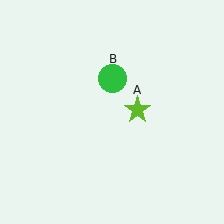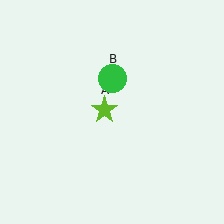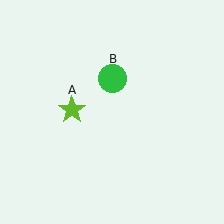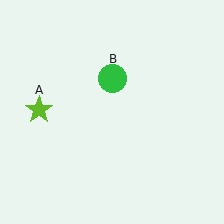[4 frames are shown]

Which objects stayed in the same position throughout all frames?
Green circle (object B) remained stationary.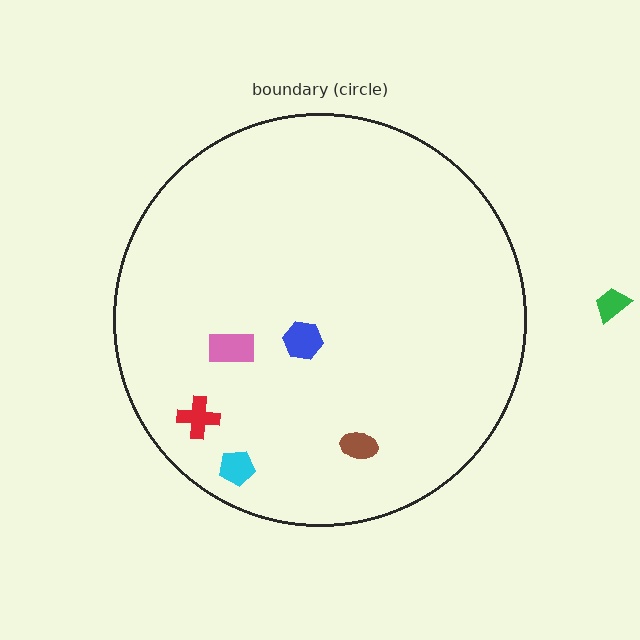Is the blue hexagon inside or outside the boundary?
Inside.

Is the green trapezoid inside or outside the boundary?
Outside.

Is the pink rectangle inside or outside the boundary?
Inside.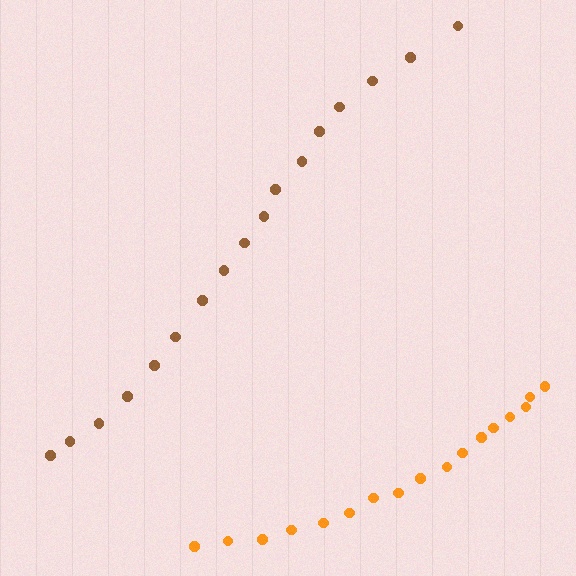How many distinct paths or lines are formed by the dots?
There are 2 distinct paths.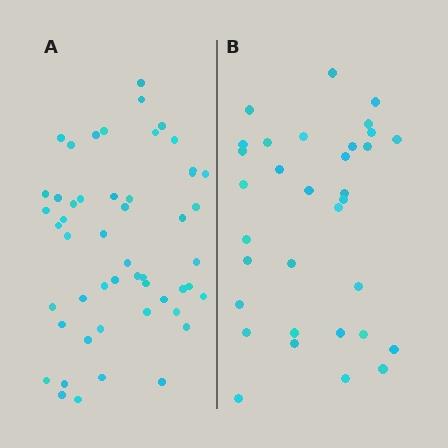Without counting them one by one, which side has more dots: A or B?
Region A (the left region) has more dots.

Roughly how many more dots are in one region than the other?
Region A has approximately 20 more dots than region B.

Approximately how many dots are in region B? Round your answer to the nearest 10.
About 30 dots. (The exact count is 33, which rounds to 30.)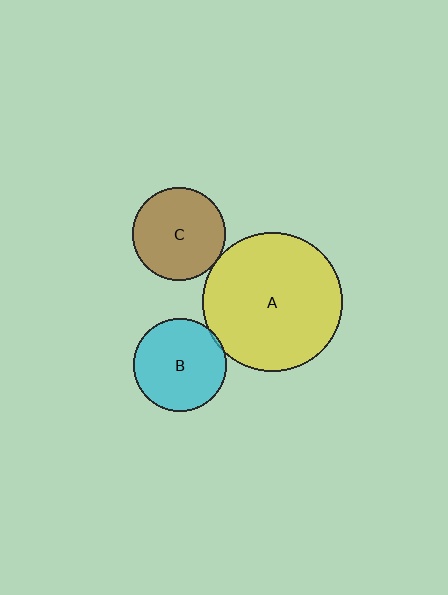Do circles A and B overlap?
Yes.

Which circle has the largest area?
Circle A (yellow).